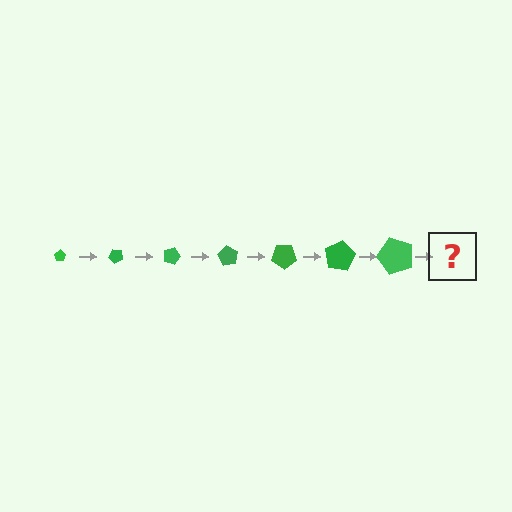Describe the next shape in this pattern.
It should be a pentagon, larger than the previous one and rotated 315 degrees from the start.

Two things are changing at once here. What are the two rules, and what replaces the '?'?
The two rules are that the pentagon grows larger each step and it rotates 45 degrees each step. The '?' should be a pentagon, larger than the previous one and rotated 315 degrees from the start.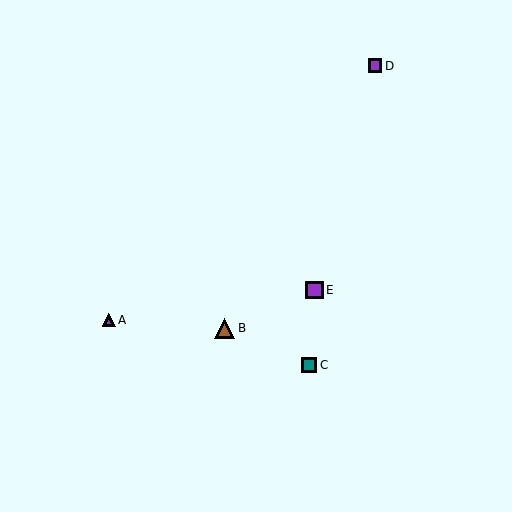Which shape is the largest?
The brown triangle (labeled B) is the largest.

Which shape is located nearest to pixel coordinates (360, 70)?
The purple square (labeled D) at (375, 66) is nearest to that location.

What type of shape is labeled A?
Shape A is a purple triangle.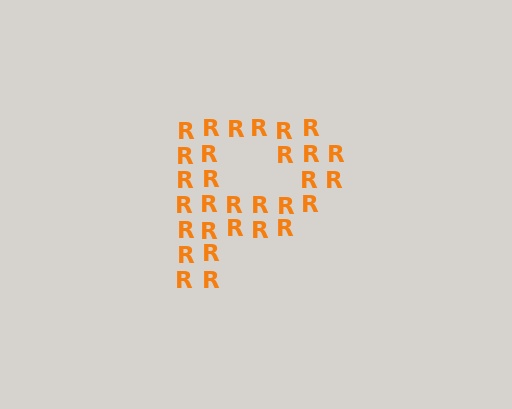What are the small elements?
The small elements are letter R's.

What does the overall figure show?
The overall figure shows the letter P.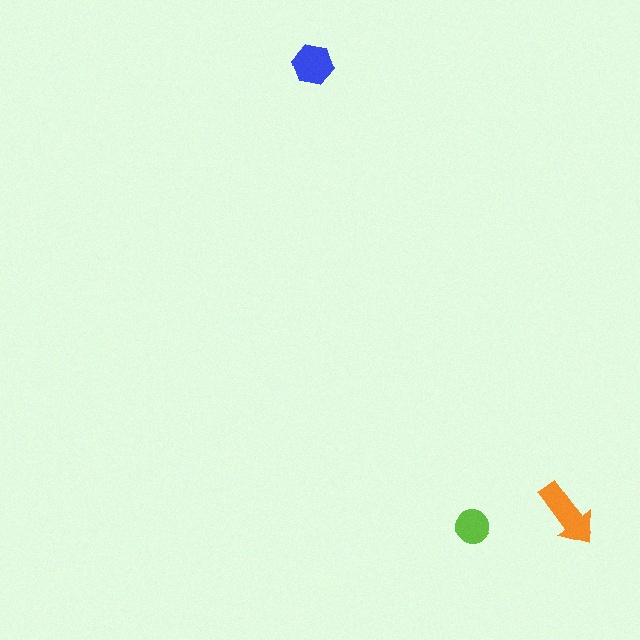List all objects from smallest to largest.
The lime circle, the blue hexagon, the orange arrow.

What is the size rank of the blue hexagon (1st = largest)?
2nd.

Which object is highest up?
The blue hexagon is topmost.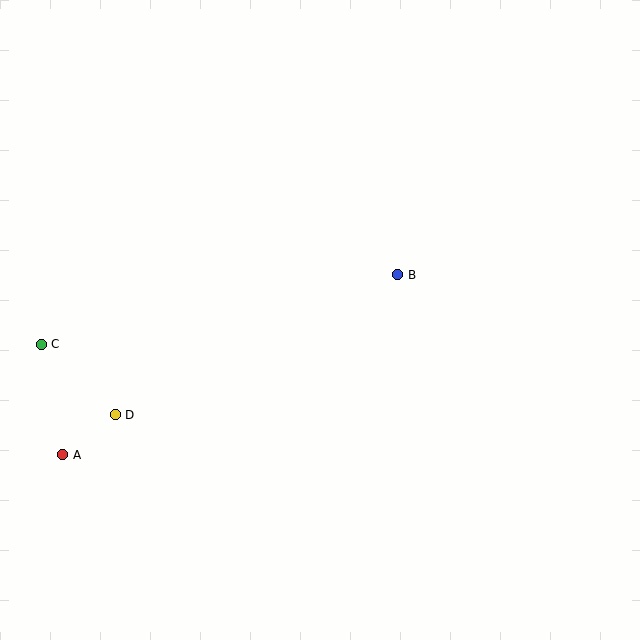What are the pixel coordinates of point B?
Point B is at (398, 275).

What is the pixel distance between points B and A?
The distance between B and A is 380 pixels.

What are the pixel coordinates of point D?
Point D is at (115, 415).